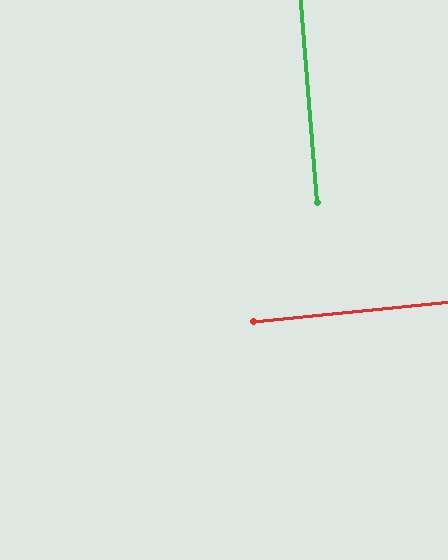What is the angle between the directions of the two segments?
Approximately 89 degrees.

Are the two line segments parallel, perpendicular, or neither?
Perpendicular — they meet at approximately 89°.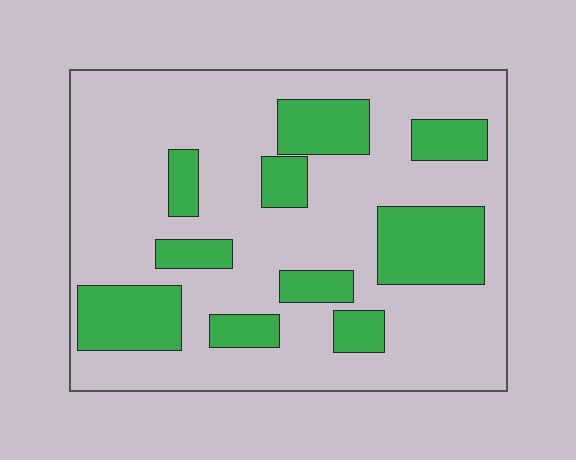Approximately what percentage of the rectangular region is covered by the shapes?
Approximately 25%.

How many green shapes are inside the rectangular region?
10.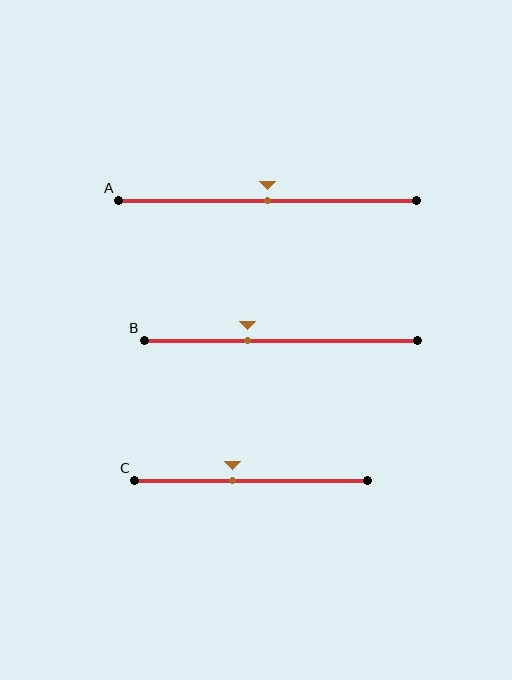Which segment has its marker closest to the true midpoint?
Segment A has its marker closest to the true midpoint.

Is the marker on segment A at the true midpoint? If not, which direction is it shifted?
Yes, the marker on segment A is at the true midpoint.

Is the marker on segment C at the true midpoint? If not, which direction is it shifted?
No, the marker on segment C is shifted to the left by about 8% of the segment length.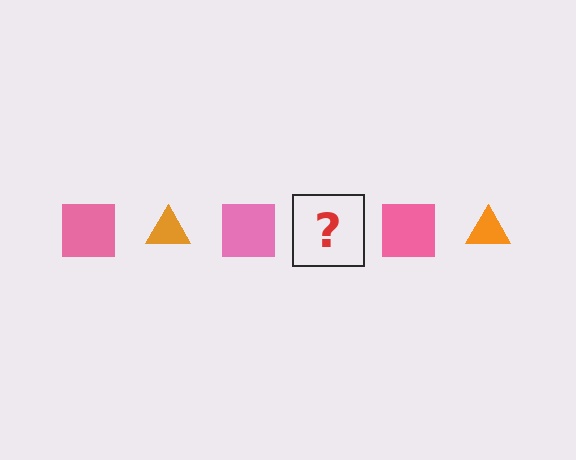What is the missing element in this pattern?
The missing element is an orange triangle.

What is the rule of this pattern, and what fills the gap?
The rule is that the pattern alternates between pink square and orange triangle. The gap should be filled with an orange triangle.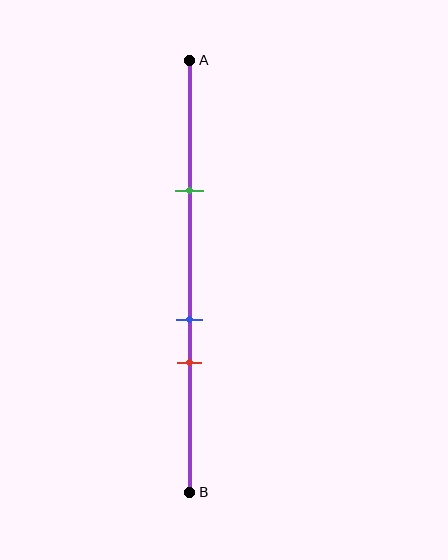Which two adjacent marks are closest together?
The blue and red marks are the closest adjacent pair.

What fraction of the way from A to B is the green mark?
The green mark is approximately 30% (0.3) of the way from A to B.